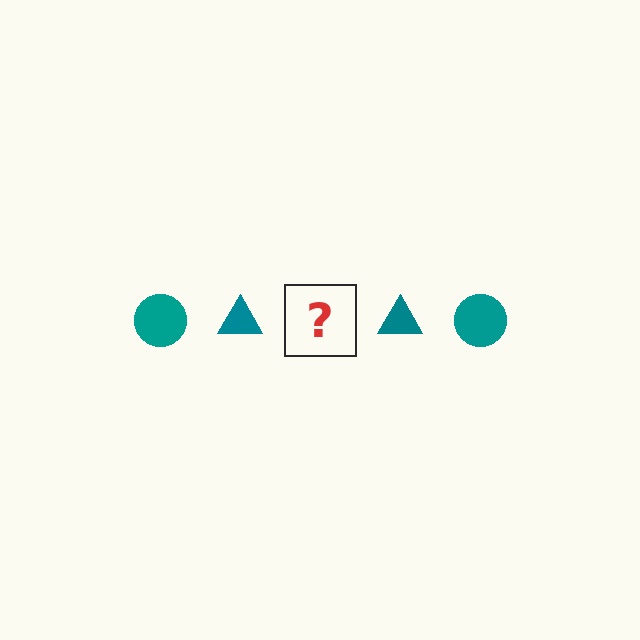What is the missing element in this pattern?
The missing element is a teal circle.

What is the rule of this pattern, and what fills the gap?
The rule is that the pattern cycles through circle, triangle shapes in teal. The gap should be filled with a teal circle.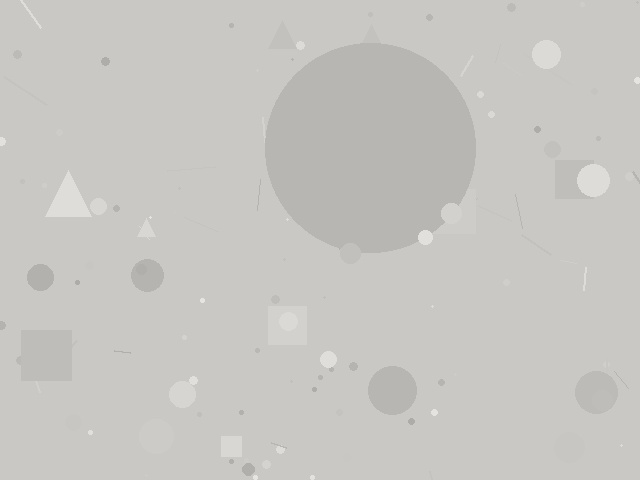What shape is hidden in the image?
A circle is hidden in the image.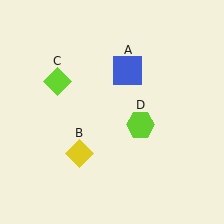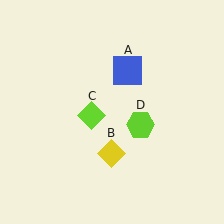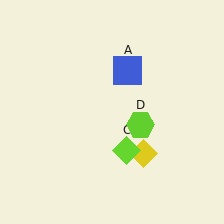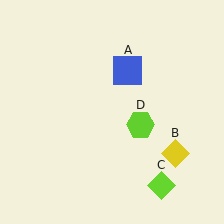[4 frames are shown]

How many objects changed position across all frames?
2 objects changed position: yellow diamond (object B), lime diamond (object C).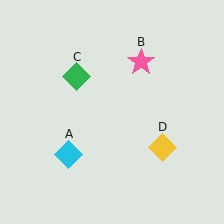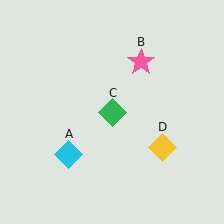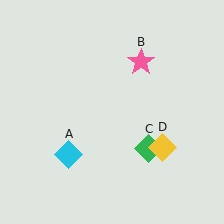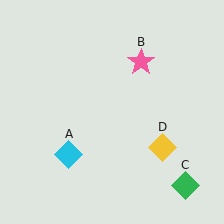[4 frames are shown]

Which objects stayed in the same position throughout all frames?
Cyan diamond (object A) and pink star (object B) and yellow diamond (object D) remained stationary.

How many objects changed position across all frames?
1 object changed position: green diamond (object C).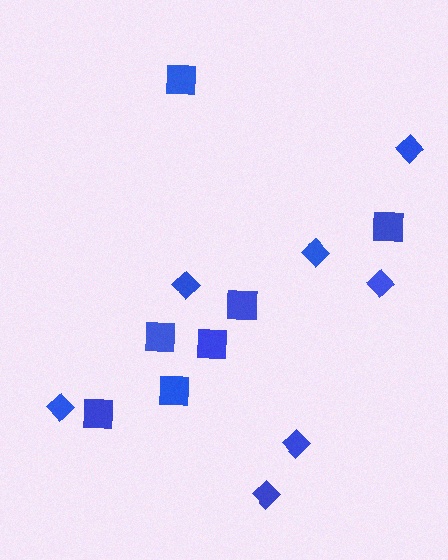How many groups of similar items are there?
There are 2 groups: one group of diamonds (7) and one group of squares (7).